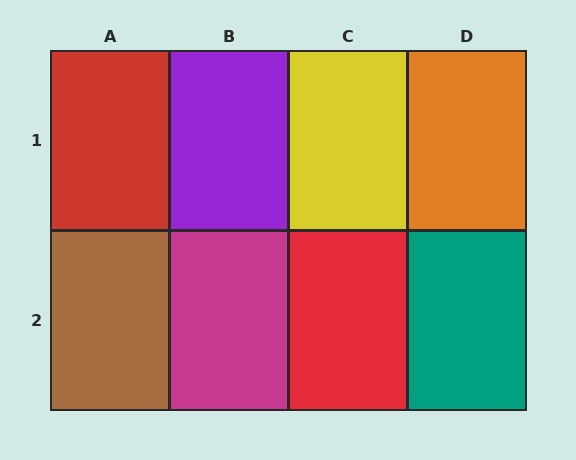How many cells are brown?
1 cell is brown.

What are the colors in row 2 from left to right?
Brown, magenta, red, teal.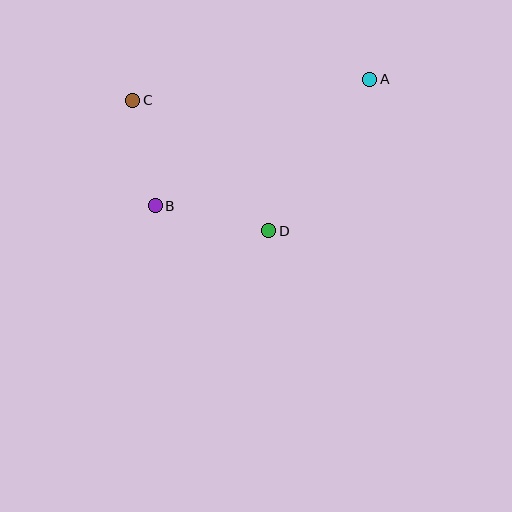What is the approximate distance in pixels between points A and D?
The distance between A and D is approximately 182 pixels.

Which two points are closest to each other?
Points B and C are closest to each other.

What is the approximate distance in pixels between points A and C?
The distance between A and C is approximately 238 pixels.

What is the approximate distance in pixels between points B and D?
The distance between B and D is approximately 117 pixels.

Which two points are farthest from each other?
Points A and B are farthest from each other.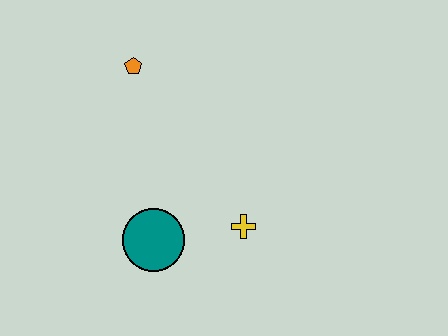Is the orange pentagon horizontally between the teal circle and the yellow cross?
No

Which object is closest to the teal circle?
The yellow cross is closest to the teal circle.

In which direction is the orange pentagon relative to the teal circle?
The orange pentagon is above the teal circle.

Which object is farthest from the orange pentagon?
The yellow cross is farthest from the orange pentagon.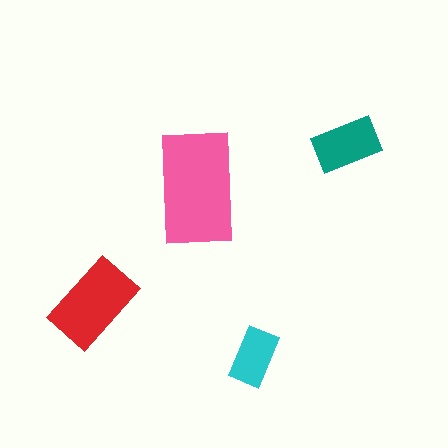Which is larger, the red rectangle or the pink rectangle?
The pink one.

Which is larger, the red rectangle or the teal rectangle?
The red one.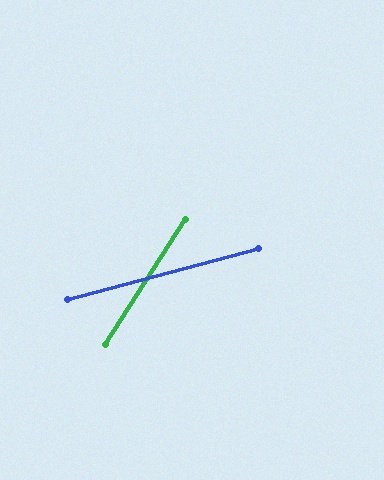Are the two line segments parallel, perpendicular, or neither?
Neither parallel nor perpendicular — they differ by about 43°.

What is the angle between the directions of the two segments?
Approximately 43 degrees.